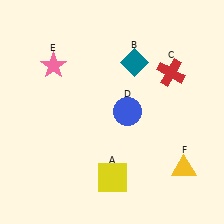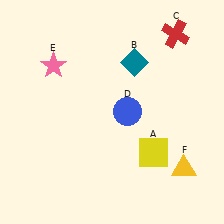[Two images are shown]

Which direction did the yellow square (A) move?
The yellow square (A) moved right.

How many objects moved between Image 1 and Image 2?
2 objects moved between the two images.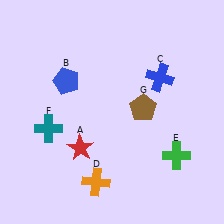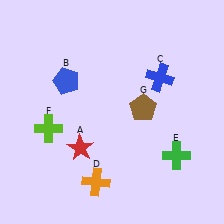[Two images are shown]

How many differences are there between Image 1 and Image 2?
There is 1 difference between the two images.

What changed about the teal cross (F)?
In Image 1, F is teal. In Image 2, it changed to lime.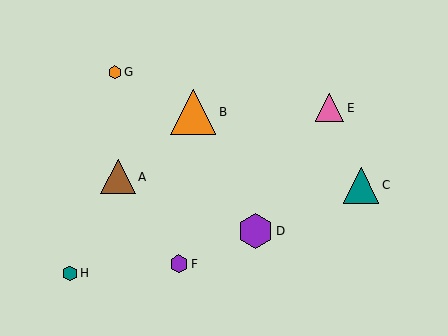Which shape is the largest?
The orange triangle (labeled B) is the largest.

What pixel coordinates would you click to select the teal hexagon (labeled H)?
Click at (70, 273) to select the teal hexagon H.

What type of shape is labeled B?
Shape B is an orange triangle.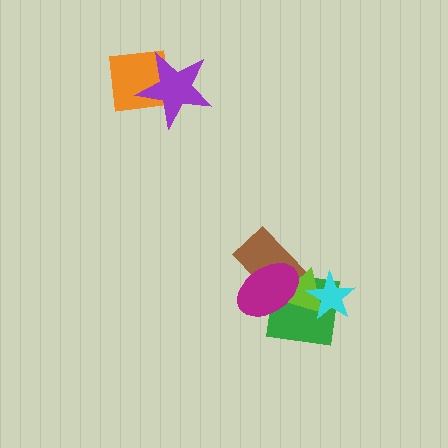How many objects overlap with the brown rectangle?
3 objects overlap with the brown rectangle.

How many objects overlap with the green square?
4 objects overlap with the green square.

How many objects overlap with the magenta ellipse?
3 objects overlap with the magenta ellipse.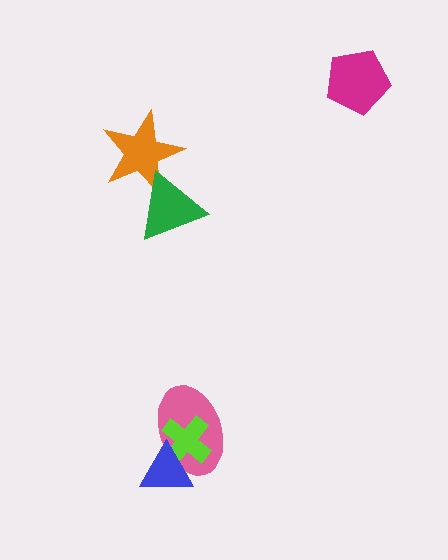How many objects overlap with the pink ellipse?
2 objects overlap with the pink ellipse.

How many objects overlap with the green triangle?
1 object overlaps with the green triangle.